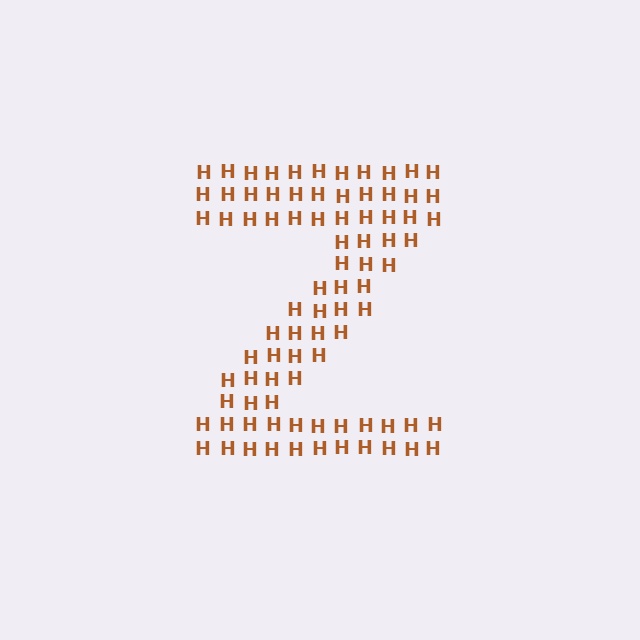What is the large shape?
The large shape is the letter Z.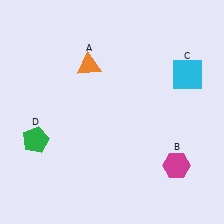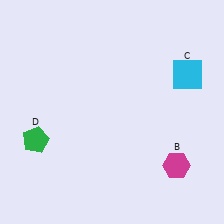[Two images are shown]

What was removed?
The orange triangle (A) was removed in Image 2.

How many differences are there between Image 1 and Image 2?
There is 1 difference between the two images.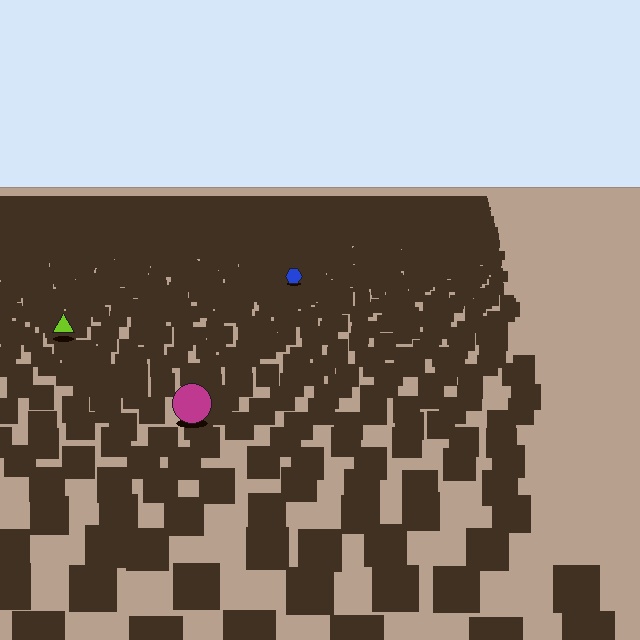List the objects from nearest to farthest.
From nearest to farthest: the magenta circle, the lime triangle, the blue hexagon.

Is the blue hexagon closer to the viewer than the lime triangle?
No. The lime triangle is closer — you can tell from the texture gradient: the ground texture is coarser near it.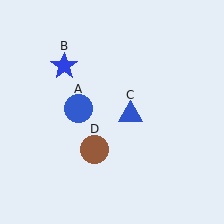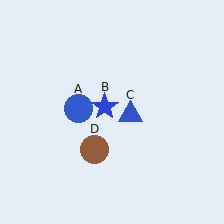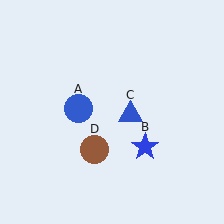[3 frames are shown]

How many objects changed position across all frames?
1 object changed position: blue star (object B).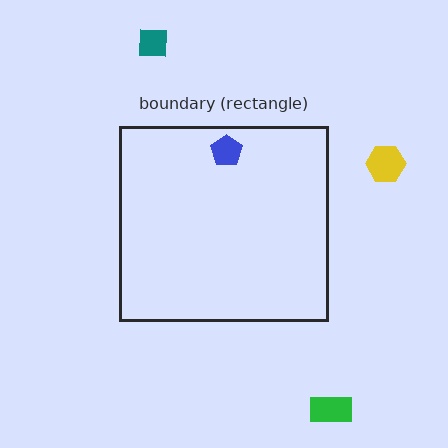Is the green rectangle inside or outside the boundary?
Outside.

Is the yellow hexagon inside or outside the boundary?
Outside.